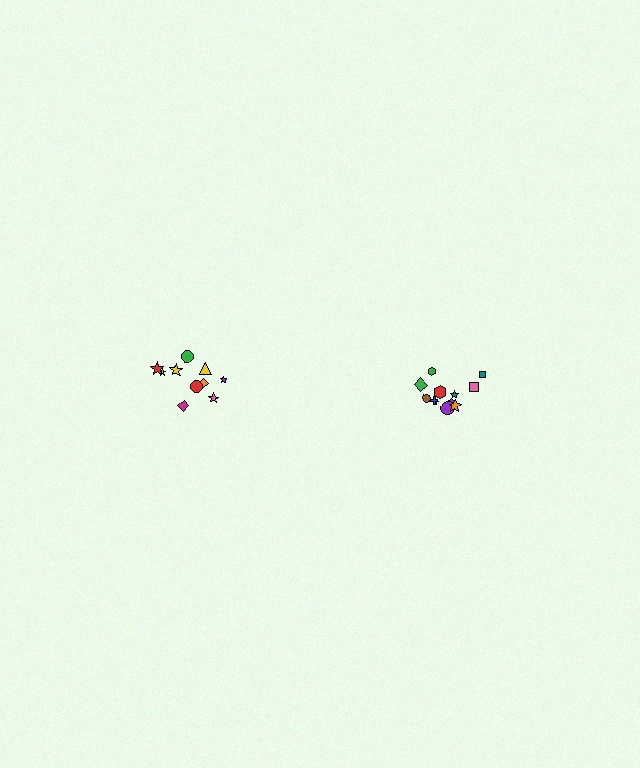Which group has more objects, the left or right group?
The right group.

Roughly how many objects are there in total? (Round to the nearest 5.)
Roughly 20 objects in total.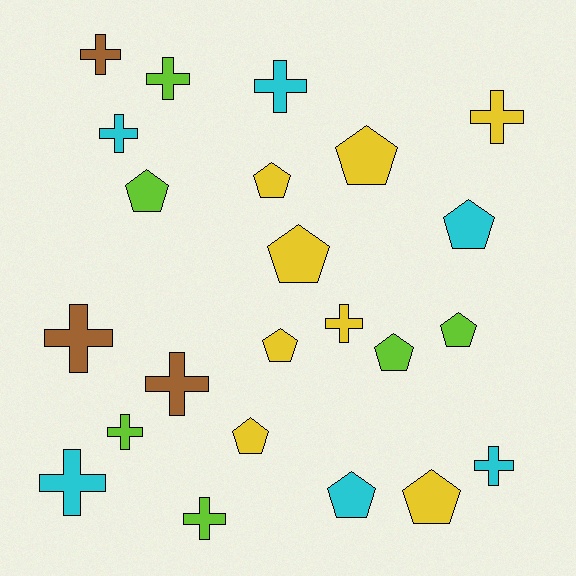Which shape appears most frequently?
Cross, with 12 objects.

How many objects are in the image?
There are 23 objects.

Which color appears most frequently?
Yellow, with 8 objects.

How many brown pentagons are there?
There are no brown pentagons.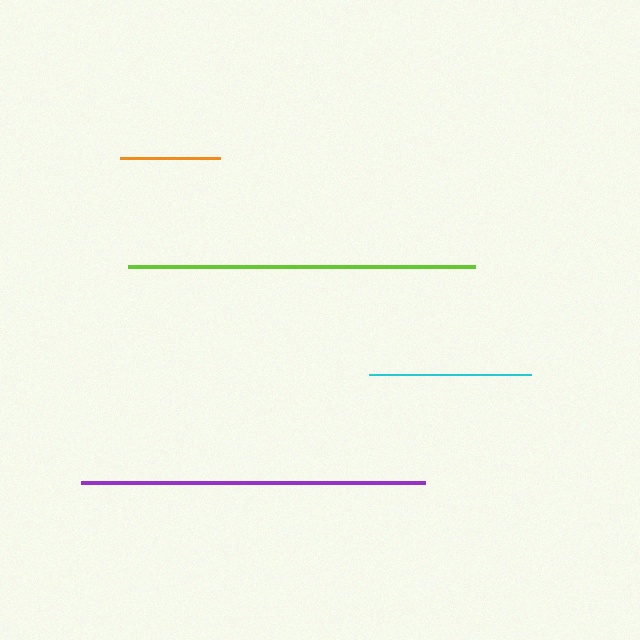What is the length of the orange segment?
The orange segment is approximately 100 pixels long.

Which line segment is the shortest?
The orange line is the shortest at approximately 100 pixels.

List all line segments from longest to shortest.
From longest to shortest: lime, purple, cyan, orange.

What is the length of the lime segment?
The lime segment is approximately 347 pixels long.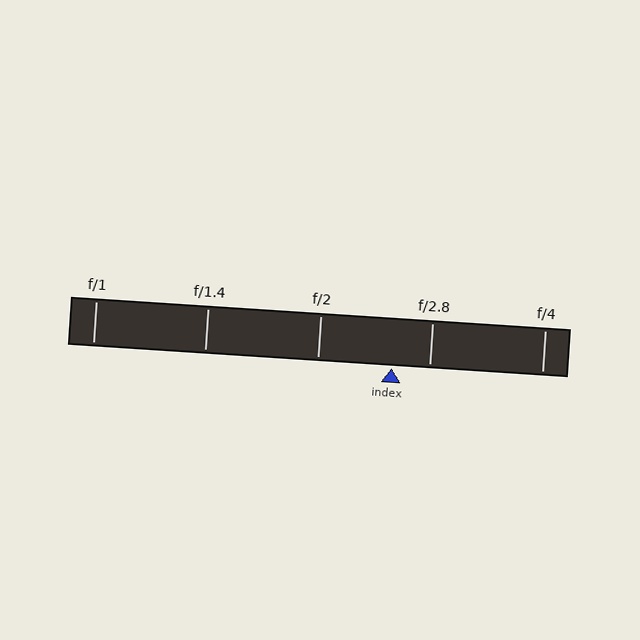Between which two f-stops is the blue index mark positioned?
The index mark is between f/2 and f/2.8.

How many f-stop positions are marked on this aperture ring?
There are 5 f-stop positions marked.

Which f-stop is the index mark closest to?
The index mark is closest to f/2.8.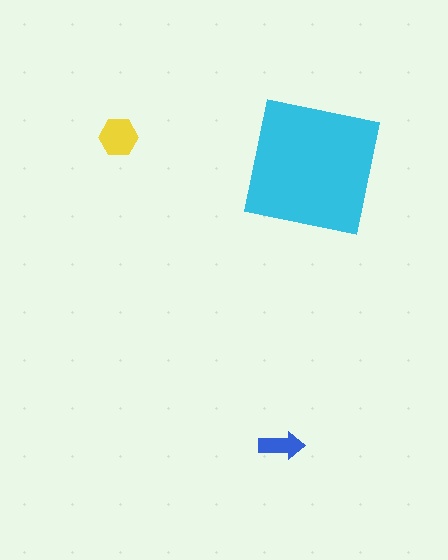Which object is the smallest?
The blue arrow.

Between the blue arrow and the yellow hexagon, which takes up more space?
The yellow hexagon.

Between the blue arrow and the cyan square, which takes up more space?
The cyan square.